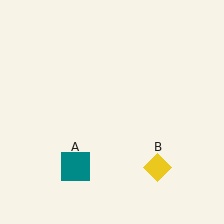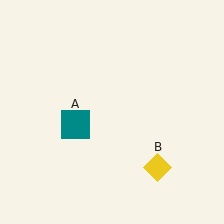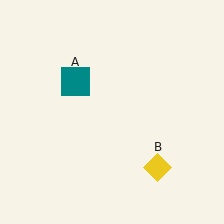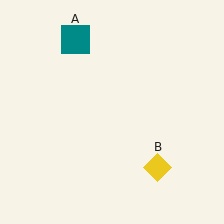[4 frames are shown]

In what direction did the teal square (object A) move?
The teal square (object A) moved up.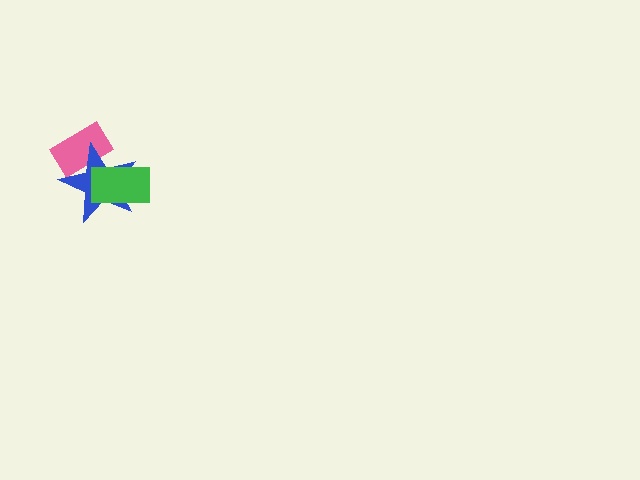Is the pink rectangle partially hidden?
Yes, it is partially covered by another shape.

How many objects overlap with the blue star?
2 objects overlap with the blue star.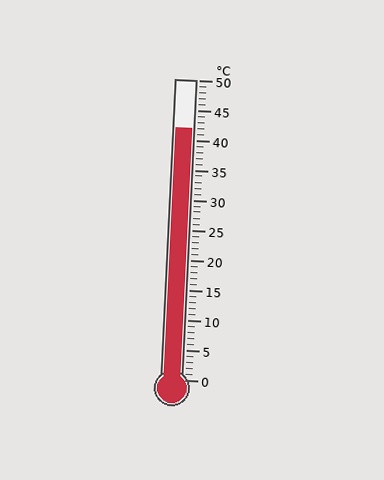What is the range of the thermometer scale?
The thermometer scale ranges from 0°C to 50°C.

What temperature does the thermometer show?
The thermometer shows approximately 42°C.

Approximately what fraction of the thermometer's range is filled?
The thermometer is filled to approximately 85% of its range.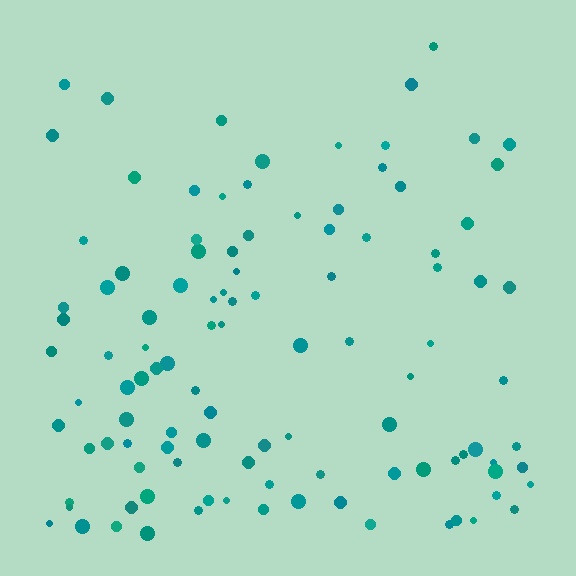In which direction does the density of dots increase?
From top to bottom, with the bottom side densest.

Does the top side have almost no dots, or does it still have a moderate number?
Still a moderate number, just noticeably fewer than the bottom.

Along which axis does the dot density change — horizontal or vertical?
Vertical.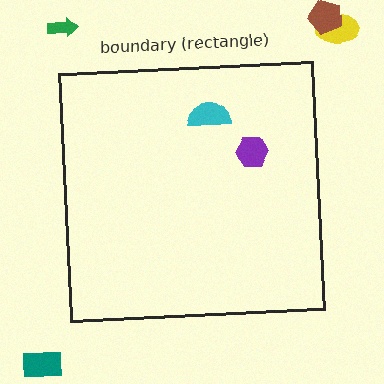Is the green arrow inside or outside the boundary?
Outside.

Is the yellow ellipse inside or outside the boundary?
Outside.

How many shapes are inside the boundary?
2 inside, 4 outside.